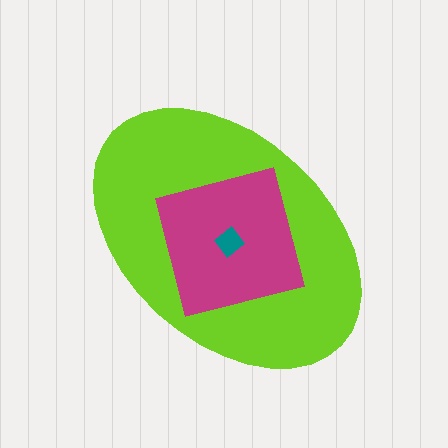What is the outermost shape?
The lime ellipse.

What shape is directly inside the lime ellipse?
The magenta square.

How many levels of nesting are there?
3.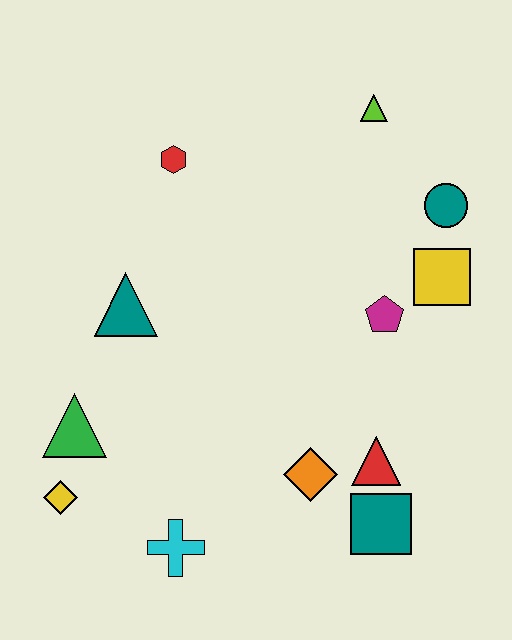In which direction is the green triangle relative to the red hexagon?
The green triangle is below the red hexagon.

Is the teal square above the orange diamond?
No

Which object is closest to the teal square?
The red triangle is closest to the teal square.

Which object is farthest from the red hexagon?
The teal square is farthest from the red hexagon.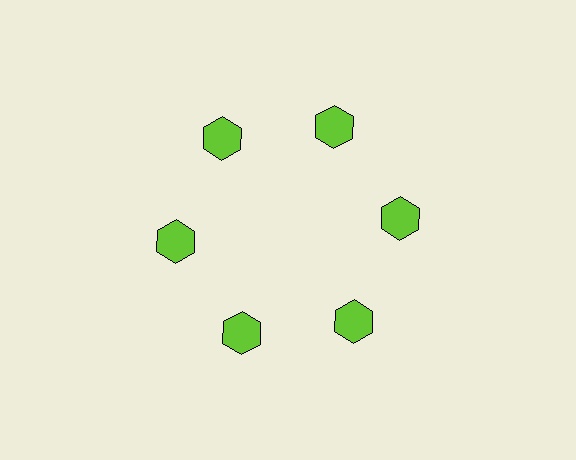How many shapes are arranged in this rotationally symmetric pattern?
There are 6 shapes, arranged in 6 groups of 1.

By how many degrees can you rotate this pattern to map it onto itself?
The pattern maps onto itself every 60 degrees of rotation.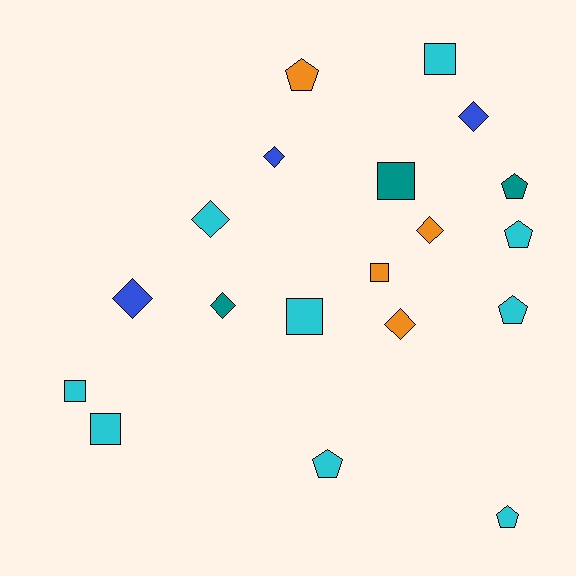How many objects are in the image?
There are 19 objects.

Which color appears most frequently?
Cyan, with 9 objects.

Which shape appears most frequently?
Diamond, with 7 objects.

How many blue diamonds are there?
There are 3 blue diamonds.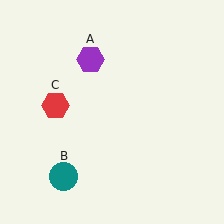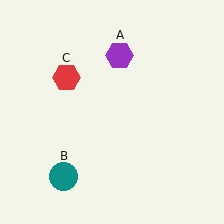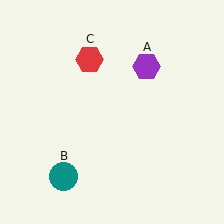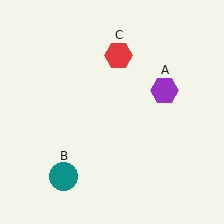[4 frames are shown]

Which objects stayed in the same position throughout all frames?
Teal circle (object B) remained stationary.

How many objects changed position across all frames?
2 objects changed position: purple hexagon (object A), red hexagon (object C).